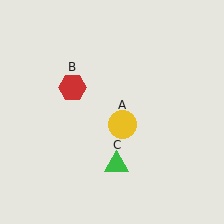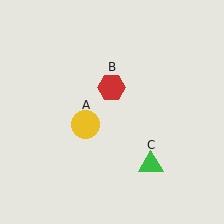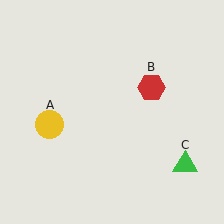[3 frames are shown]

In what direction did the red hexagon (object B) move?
The red hexagon (object B) moved right.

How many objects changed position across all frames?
3 objects changed position: yellow circle (object A), red hexagon (object B), green triangle (object C).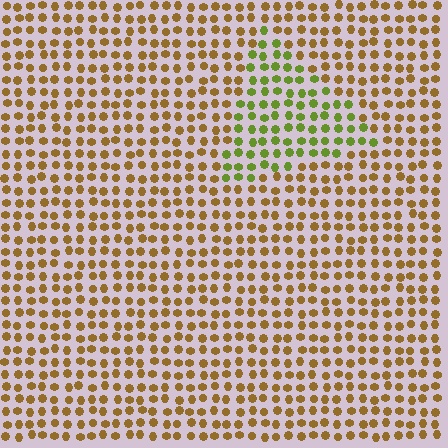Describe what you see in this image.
The image is filled with small brown elements in a uniform arrangement. A triangle-shaped region is visible where the elements are tinted to a slightly different hue, forming a subtle color boundary.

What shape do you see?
I see a triangle.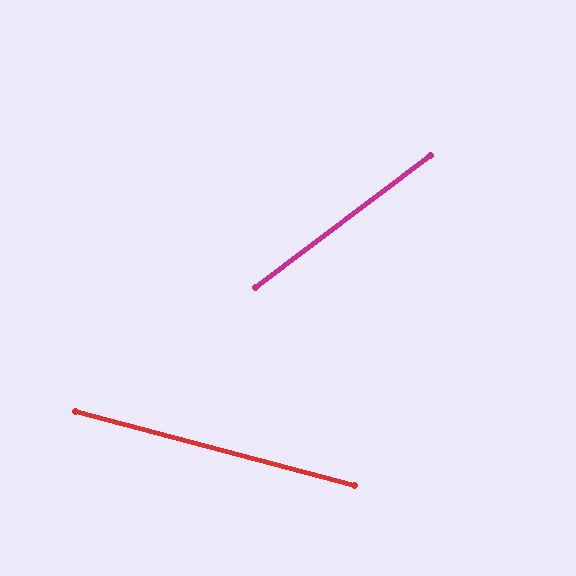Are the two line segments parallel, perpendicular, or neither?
Neither parallel nor perpendicular — they differ by about 52°.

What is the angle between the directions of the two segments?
Approximately 52 degrees.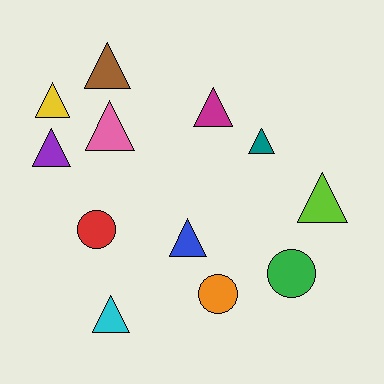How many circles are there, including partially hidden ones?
There are 3 circles.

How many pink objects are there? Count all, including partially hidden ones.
There is 1 pink object.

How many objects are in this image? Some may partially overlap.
There are 12 objects.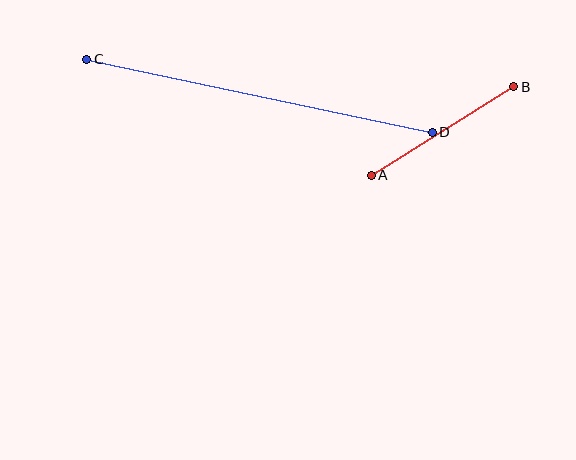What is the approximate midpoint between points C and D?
The midpoint is at approximately (259, 96) pixels.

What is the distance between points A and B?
The distance is approximately 168 pixels.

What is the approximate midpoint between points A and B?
The midpoint is at approximately (443, 131) pixels.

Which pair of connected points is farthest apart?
Points C and D are farthest apart.